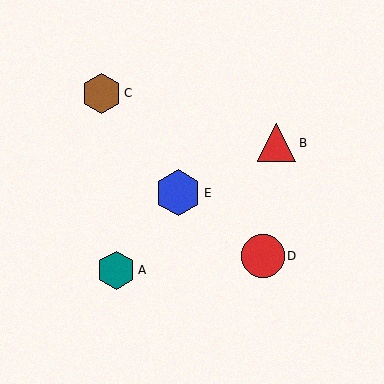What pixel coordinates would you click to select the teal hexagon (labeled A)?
Click at (116, 270) to select the teal hexagon A.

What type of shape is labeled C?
Shape C is a brown hexagon.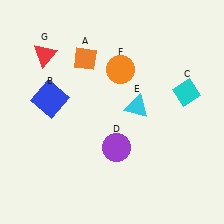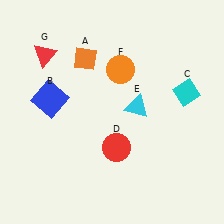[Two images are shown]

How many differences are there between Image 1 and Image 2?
There is 1 difference between the two images.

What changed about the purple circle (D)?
In Image 1, D is purple. In Image 2, it changed to red.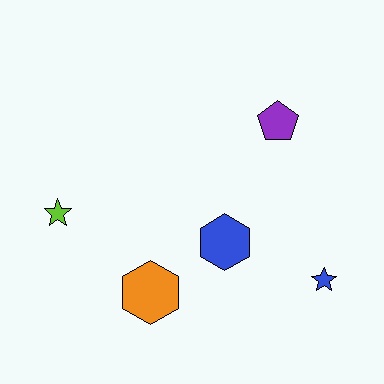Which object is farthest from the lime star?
The blue star is farthest from the lime star.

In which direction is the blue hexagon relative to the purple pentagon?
The blue hexagon is below the purple pentagon.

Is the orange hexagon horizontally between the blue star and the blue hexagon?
No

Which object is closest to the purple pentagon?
The blue hexagon is closest to the purple pentagon.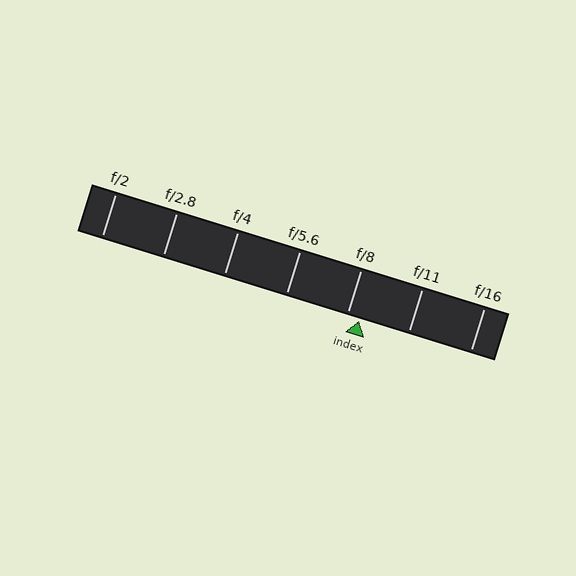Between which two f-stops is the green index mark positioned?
The index mark is between f/8 and f/11.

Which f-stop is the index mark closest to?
The index mark is closest to f/8.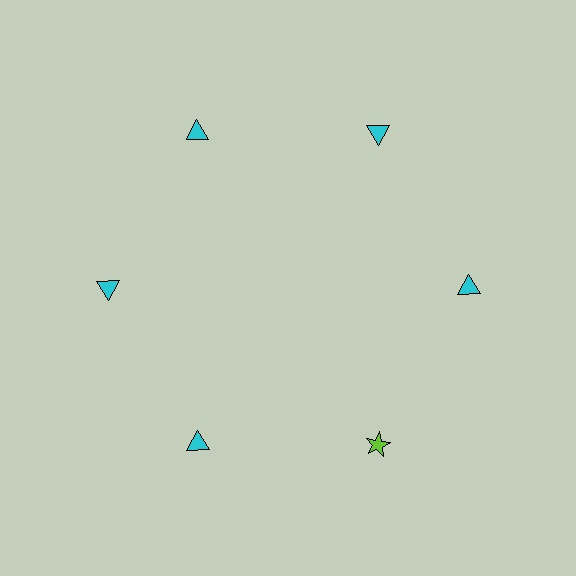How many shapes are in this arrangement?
There are 6 shapes arranged in a ring pattern.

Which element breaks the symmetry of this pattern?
The lime star at roughly the 5 o'clock position breaks the symmetry. All other shapes are cyan triangles.